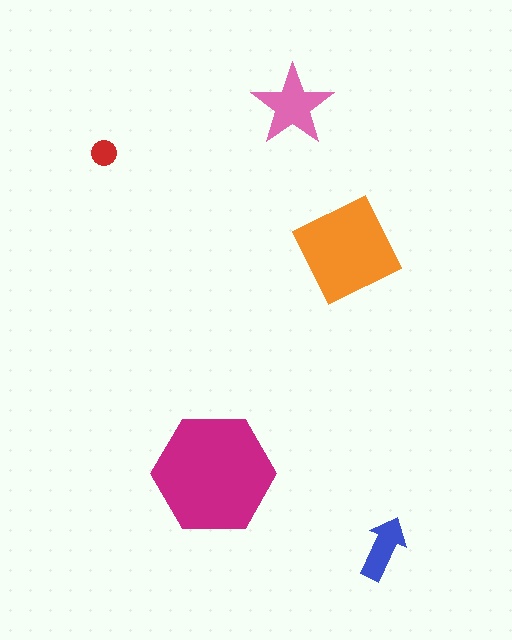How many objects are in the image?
There are 5 objects in the image.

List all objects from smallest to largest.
The red circle, the blue arrow, the pink star, the orange diamond, the magenta hexagon.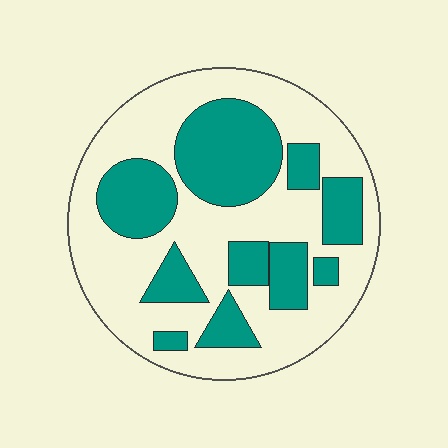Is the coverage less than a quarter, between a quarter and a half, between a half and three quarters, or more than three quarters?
Between a quarter and a half.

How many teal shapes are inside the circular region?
10.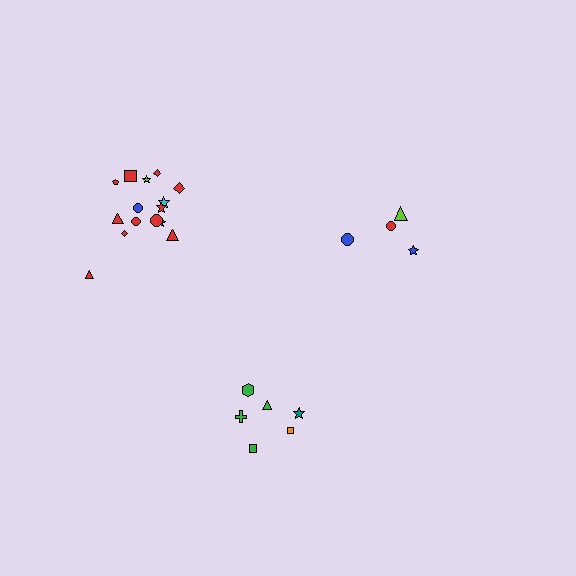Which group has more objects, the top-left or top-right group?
The top-left group.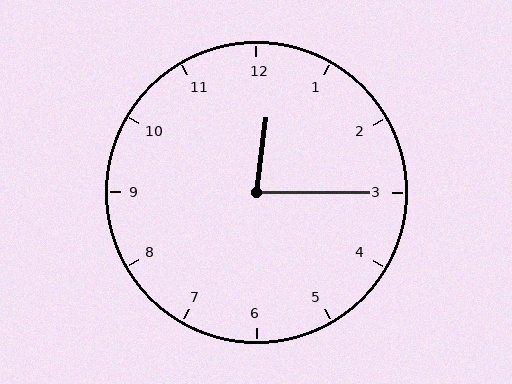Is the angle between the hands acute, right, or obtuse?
It is acute.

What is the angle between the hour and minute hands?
Approximately 82 degrees.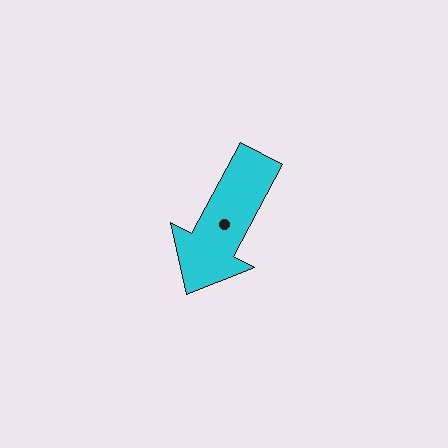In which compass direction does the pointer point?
Southwest.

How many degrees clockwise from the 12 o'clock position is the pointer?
Approximately 208 degrees.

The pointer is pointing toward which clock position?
Roughly 7 o'clock.